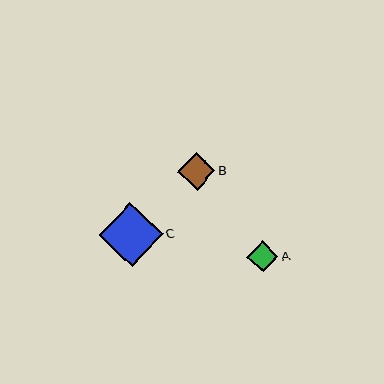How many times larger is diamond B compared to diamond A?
Diamond B is approximately 1.2 times the size of diamond A.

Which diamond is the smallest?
Diamond A is the smallest with a size of approximately 31 pixels.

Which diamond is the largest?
Diamond C is the largest with a size of approximately 64 pixels.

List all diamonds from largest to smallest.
From largest to smallest: C, B, A.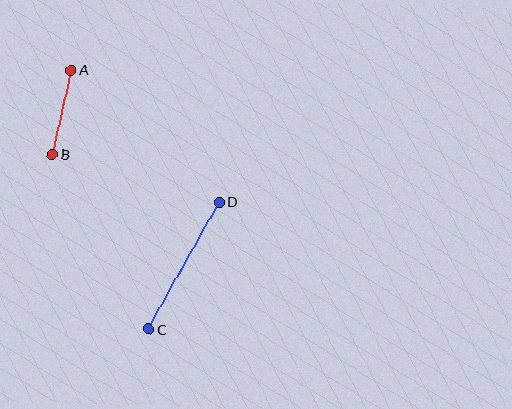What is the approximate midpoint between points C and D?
The midpoint is at approximately (184, 266) pixels.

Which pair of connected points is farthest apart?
Points C and D are farthest apart.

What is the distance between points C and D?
The distance is approximately 145 pixels.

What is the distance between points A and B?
The distance is approximately 87 pixels.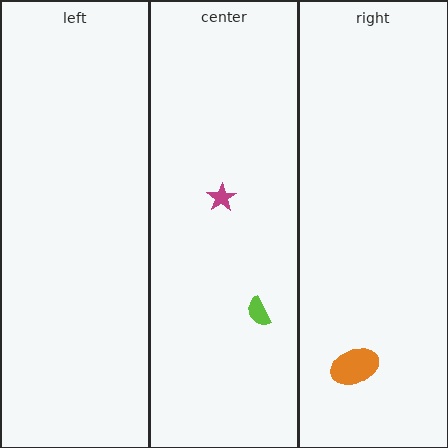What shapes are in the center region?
The lime semicircle, the magenta star.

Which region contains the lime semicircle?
The center region.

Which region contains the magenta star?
The center region.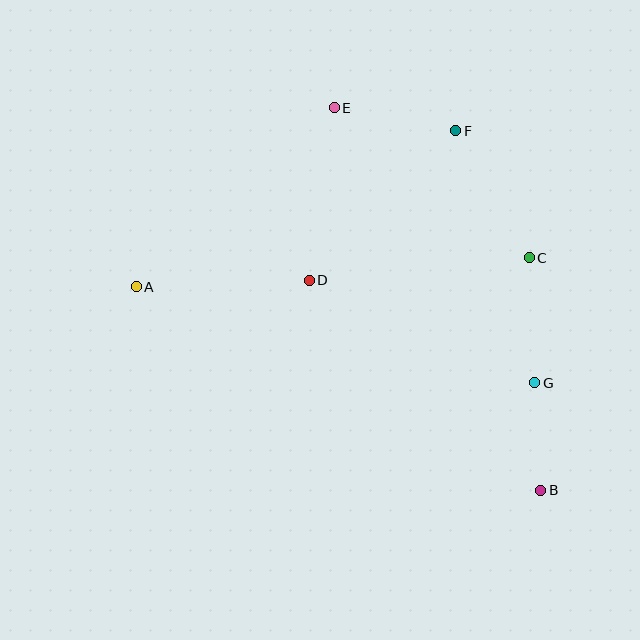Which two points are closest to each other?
Points B and G are closest to each other.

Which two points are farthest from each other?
Points A and B are farthest from each other.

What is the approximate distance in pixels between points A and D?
The distance between A and D is approximately 173 pixels.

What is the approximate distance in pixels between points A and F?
The distance between A and F is approximately 356 pixels.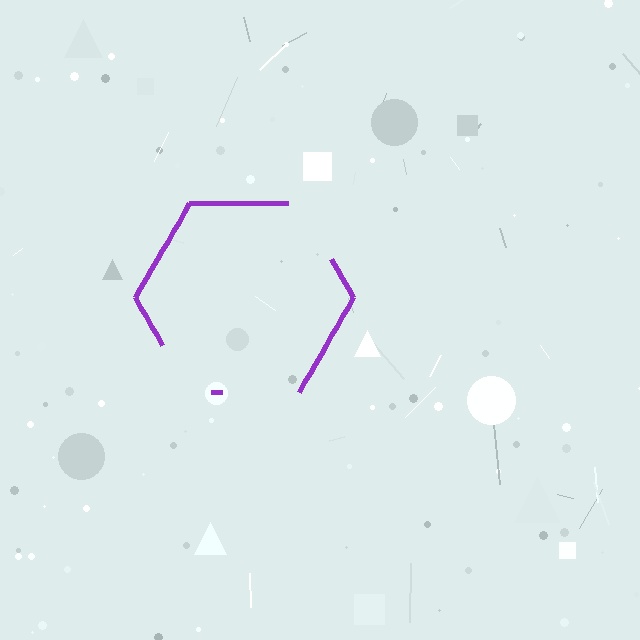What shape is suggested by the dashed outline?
The dashed outline suggests a hexagon.